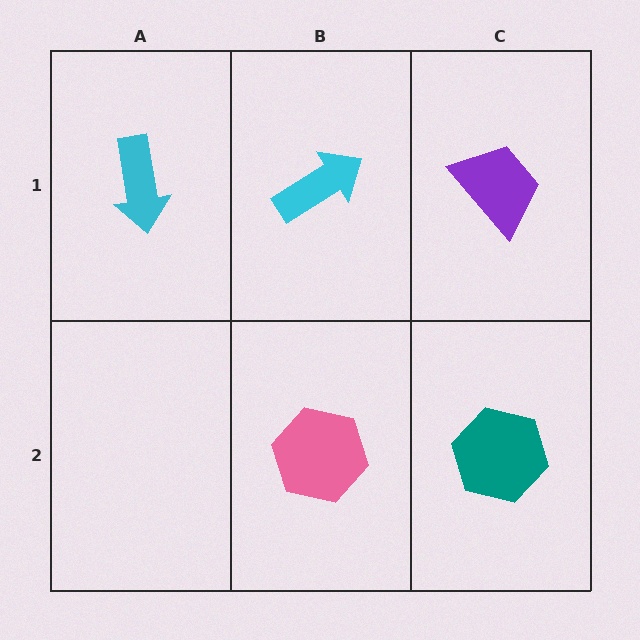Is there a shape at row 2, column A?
No, that cell is empty.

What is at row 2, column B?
A pink hexagon.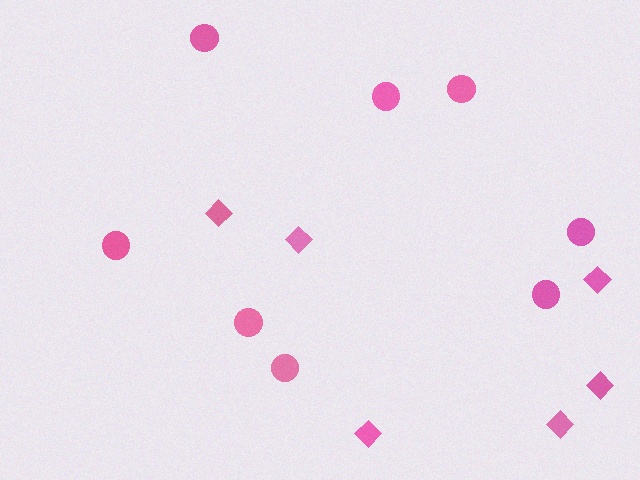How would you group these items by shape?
There are 2 groups: one group of circles (8) and one group of diamonds (6).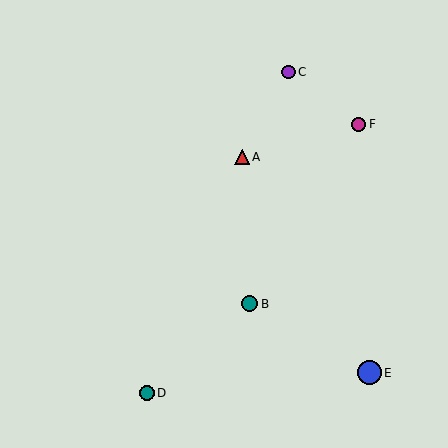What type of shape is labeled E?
Shape E is a blue circle.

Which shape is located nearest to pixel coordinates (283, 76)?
The purple circle (labeled C) at (288, 72) is nearest to that location.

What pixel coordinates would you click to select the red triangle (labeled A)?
Click at (242, 157) to select the red triangle A.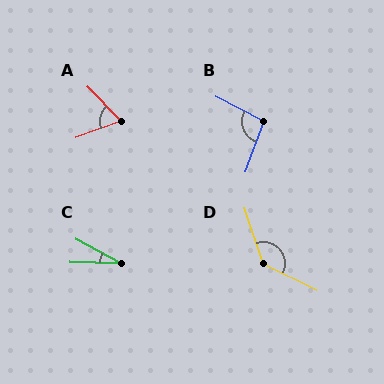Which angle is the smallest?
C, at approximately 27 degrees.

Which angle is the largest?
D, at approximately 135 degrees.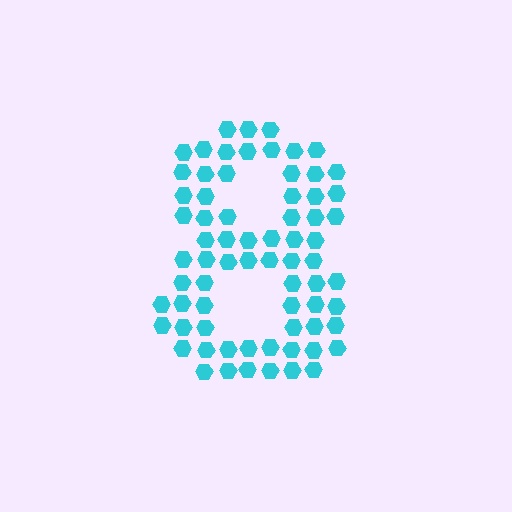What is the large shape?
The large shape is the digit 8.